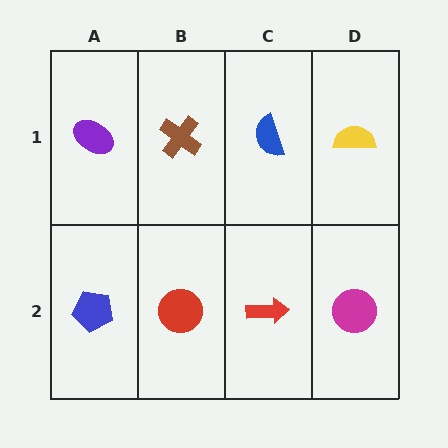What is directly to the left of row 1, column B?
A purple ellipse.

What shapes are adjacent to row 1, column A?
A blue pentagon (row 2, column A), a brown cross (row 1, column B).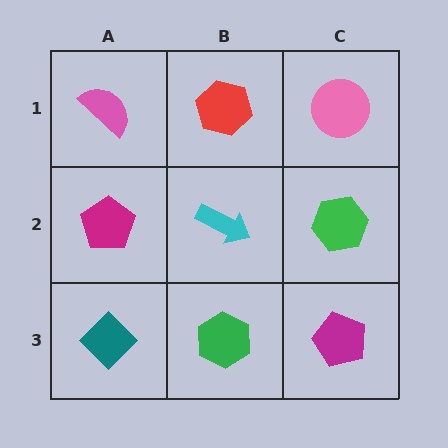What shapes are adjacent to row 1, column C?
A green hexagon (row 2, column C), a red hexagon (row 1, column B).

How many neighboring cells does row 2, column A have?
3.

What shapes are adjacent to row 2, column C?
A pink circle (row 1, column C), a magenta pentagon (row 3, column C), a cyan arrow (row 2, column B).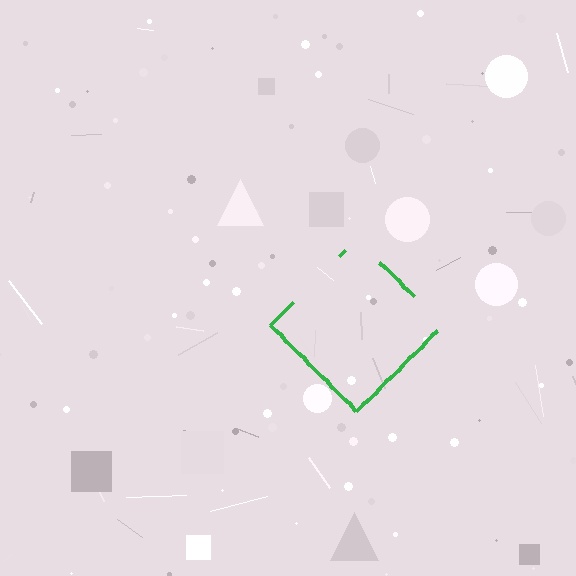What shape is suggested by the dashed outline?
The dashed outline suggests a diamond.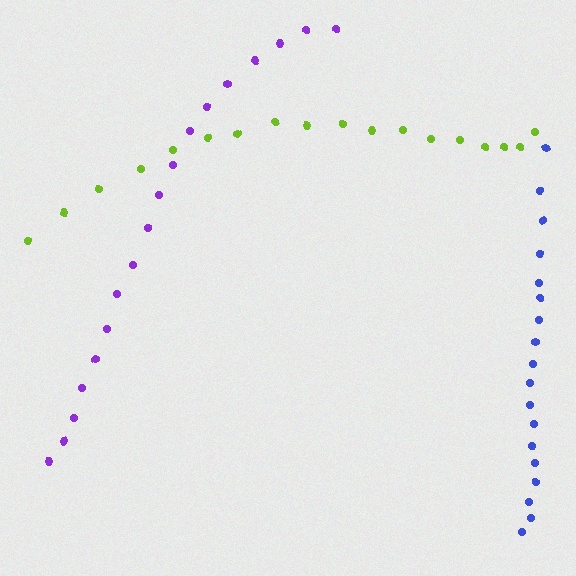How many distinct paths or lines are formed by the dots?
There are 3 distinct paths.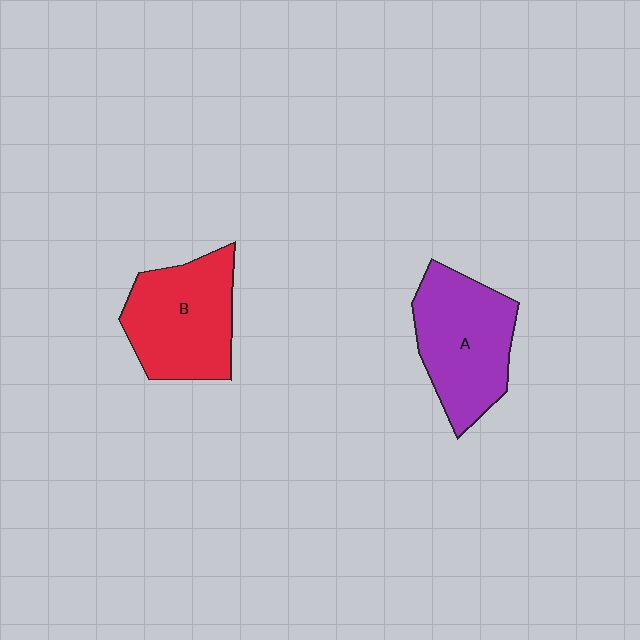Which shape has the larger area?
Shape A (purple).